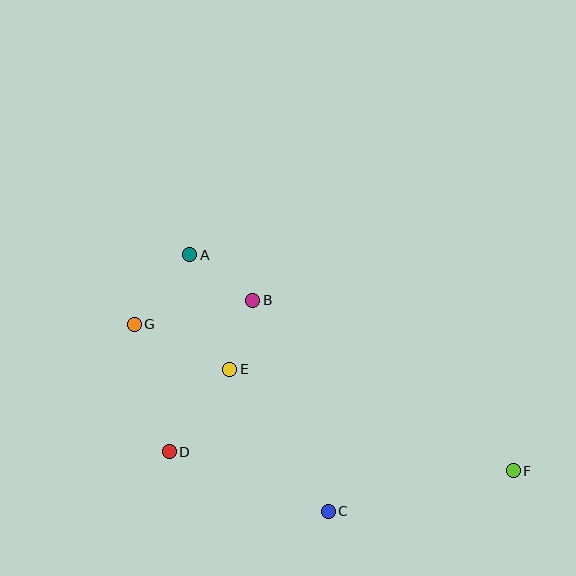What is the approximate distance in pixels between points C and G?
The distance between C and G is approximately 270 pixels.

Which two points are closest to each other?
Points B and E are closest to each other.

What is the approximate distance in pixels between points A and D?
The distance between A and D is approximately 198 pixels.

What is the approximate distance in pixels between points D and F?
The distance between D and F is approximately 344 pixels.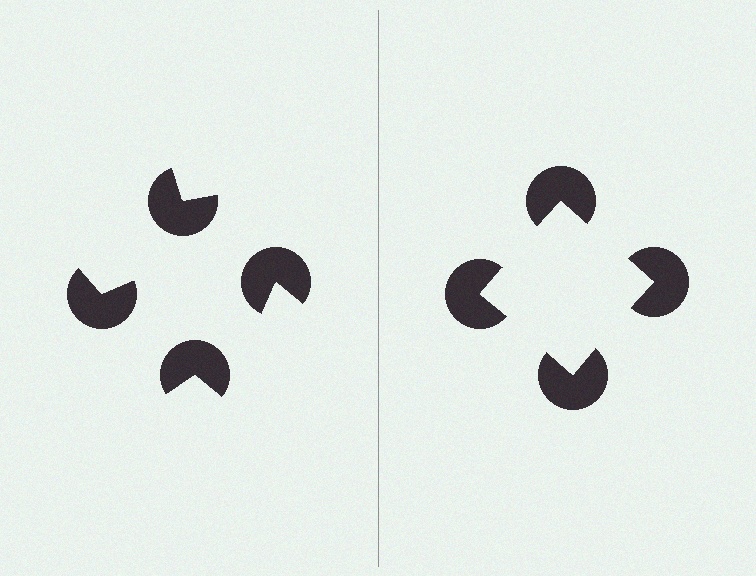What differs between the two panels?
The pac-man discs are positioned identically on both sides; only the wedge orientations differ. On the right they align to a square; on the left they are misaligned.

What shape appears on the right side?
An illusory square.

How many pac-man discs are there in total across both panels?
8 — 4 on each side.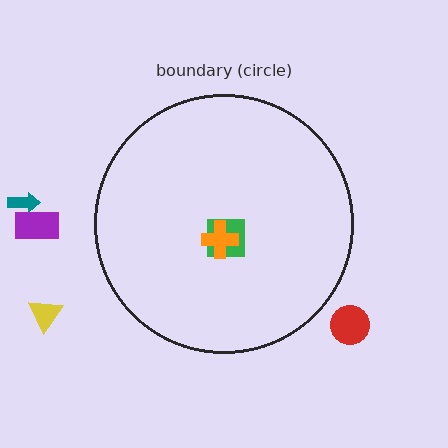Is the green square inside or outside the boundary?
Inside.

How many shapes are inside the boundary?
2 inside, 4 outside.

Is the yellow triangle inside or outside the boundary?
Outside.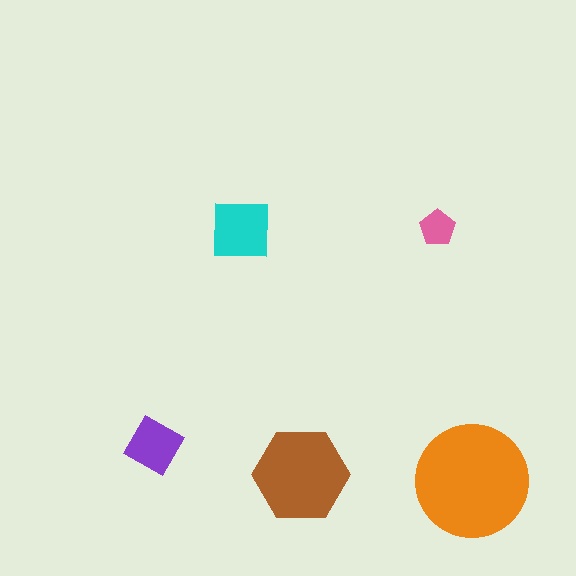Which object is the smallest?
The pink pentagon.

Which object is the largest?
The orange circle.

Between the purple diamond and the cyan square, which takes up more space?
The cyan square.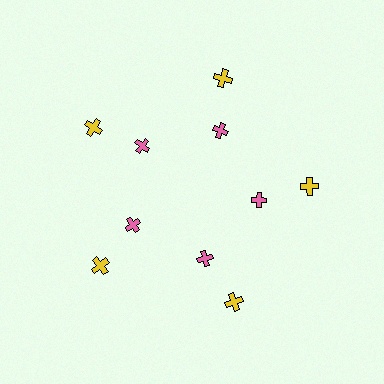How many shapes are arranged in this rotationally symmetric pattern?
There are 10 shapes, arranged in 5 groups of 2.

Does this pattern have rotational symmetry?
Yes, this pattern has 5-fold rotational symmetry. It looks the same after rotating 72 degrees around the center.